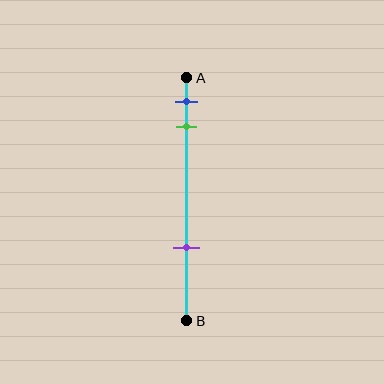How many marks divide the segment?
There are 3 marks dividing the segment.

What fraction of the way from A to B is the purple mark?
The purple mark is approximately 70% (0.7) of the way from A to B.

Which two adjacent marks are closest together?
The blue and green marks are the closest adjacent pair.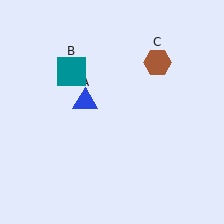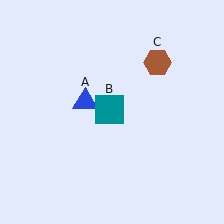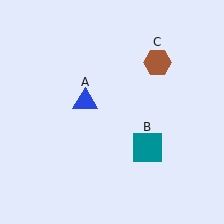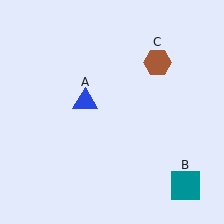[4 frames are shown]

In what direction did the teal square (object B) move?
The teal square (object B) moved down and to the right.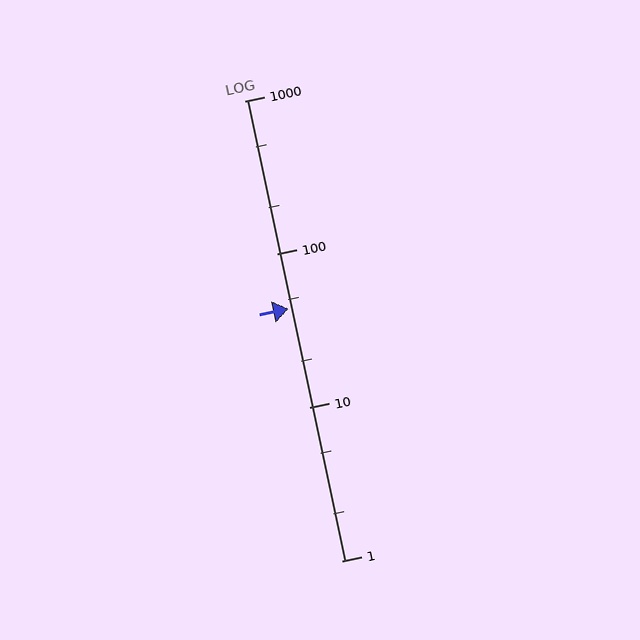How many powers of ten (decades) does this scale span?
The scale spans 3 decades, from 1 to 1000.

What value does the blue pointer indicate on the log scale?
The pointer indicates approximately 44.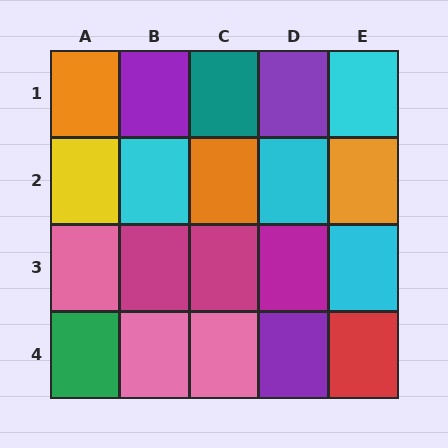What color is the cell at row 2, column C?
Orange.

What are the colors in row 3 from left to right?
Pink, magenta, magenta, magenta, cyan.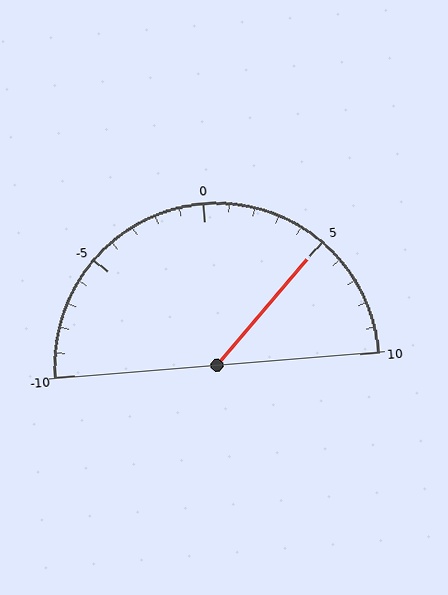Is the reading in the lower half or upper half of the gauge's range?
The reading is in the upper half of the range (-10 to 10).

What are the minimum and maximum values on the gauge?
The gauge ranges from -10 to 10.